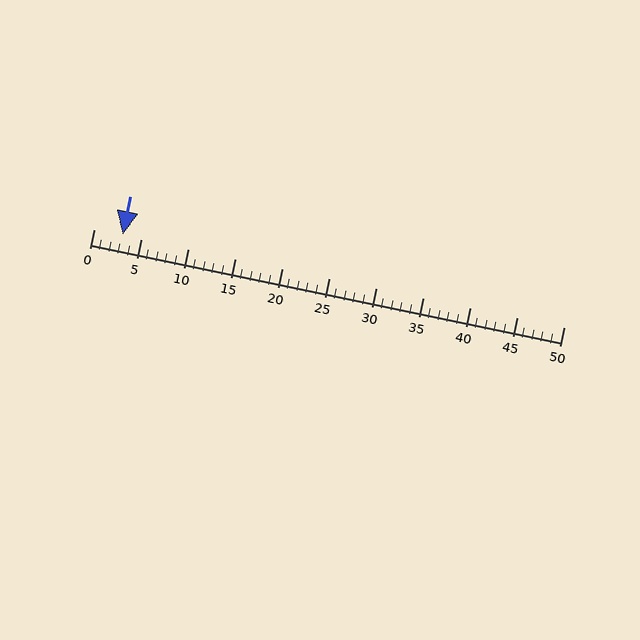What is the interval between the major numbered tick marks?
The major tick marks are spaced 5 units apart.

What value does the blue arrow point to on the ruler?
The blue arrow points to approximately 3.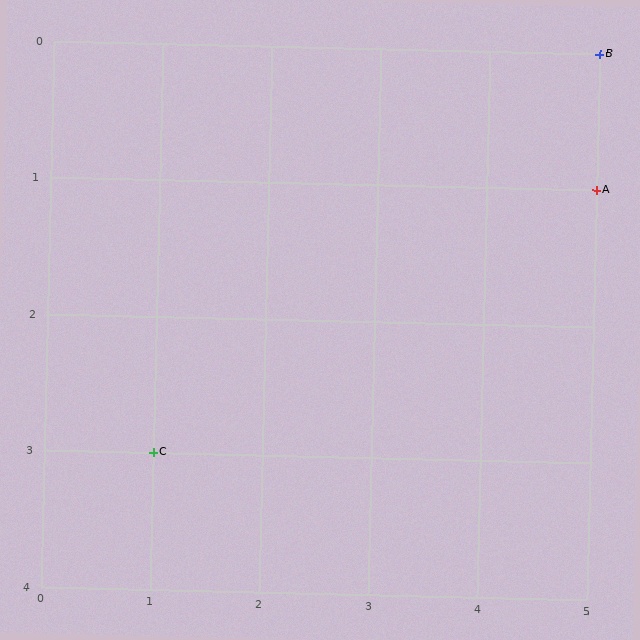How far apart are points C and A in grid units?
Points C and A are 4 columns and 2 rows apart (about 4.5 grid units diagonally).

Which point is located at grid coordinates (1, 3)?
Point C is at (1, 3).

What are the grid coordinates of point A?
Point A is at grid coordinates (5, 1).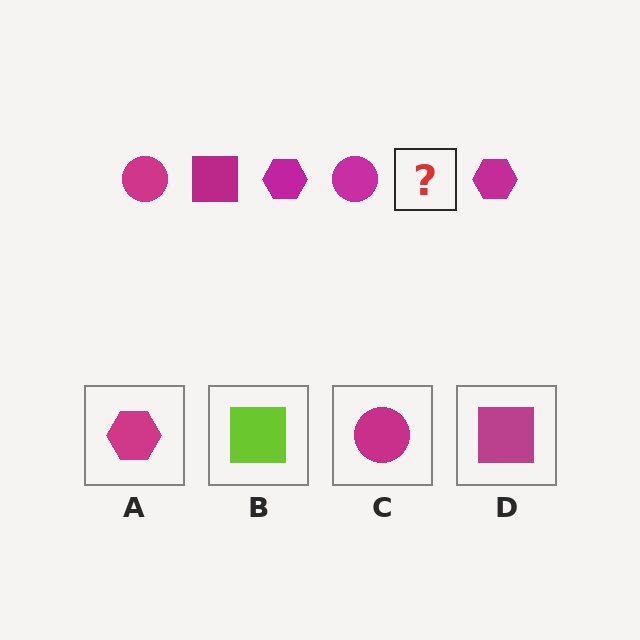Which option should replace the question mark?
Option D.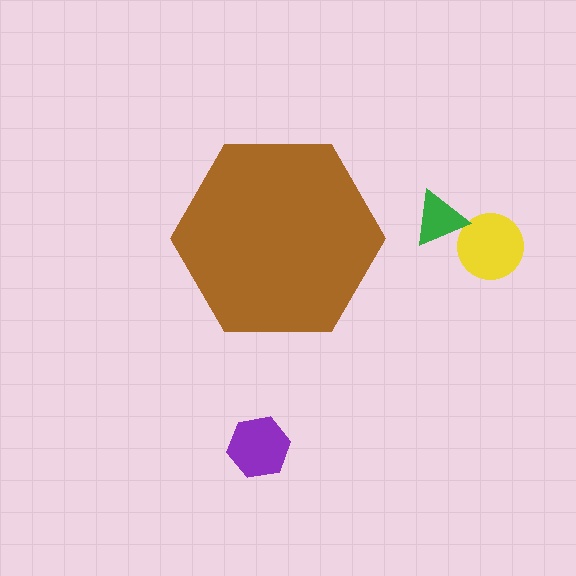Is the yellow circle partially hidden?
No, the yellow circle is fully visible.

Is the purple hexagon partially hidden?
No, the purple hexagon is fully visible.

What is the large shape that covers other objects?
A brown hexagon.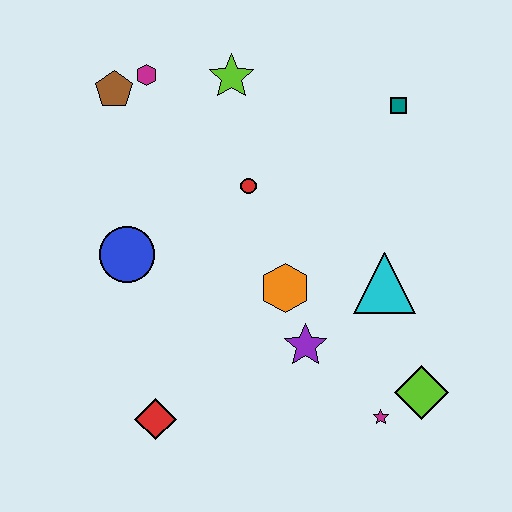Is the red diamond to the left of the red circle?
Yes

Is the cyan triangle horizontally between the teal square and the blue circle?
Yes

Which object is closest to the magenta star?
The lime diamond is closest to the magenta star.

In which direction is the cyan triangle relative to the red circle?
The cyan triangle is to the right of the red circle.